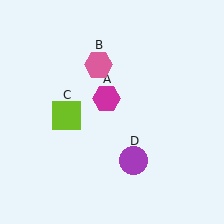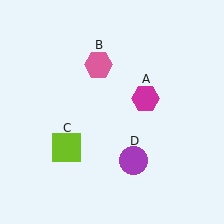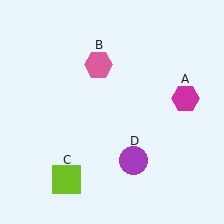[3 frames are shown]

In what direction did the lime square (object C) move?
The lime square (object C) moved down.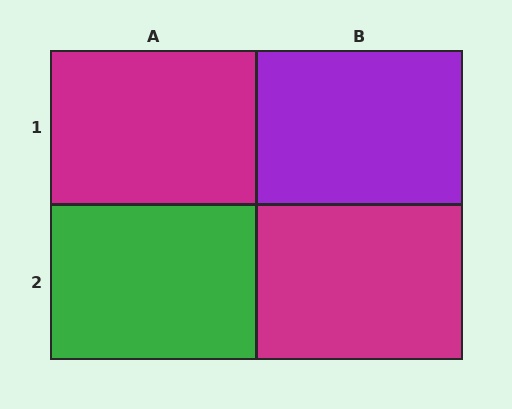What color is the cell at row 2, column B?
Magenta.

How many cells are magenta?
2 cells are magenta.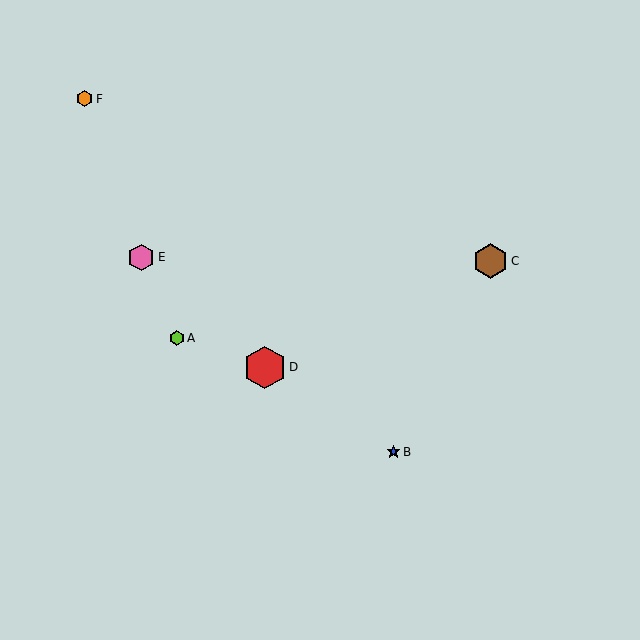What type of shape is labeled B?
Shape B is a blue star.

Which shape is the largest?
The red hexagon (labeled D) is the largest.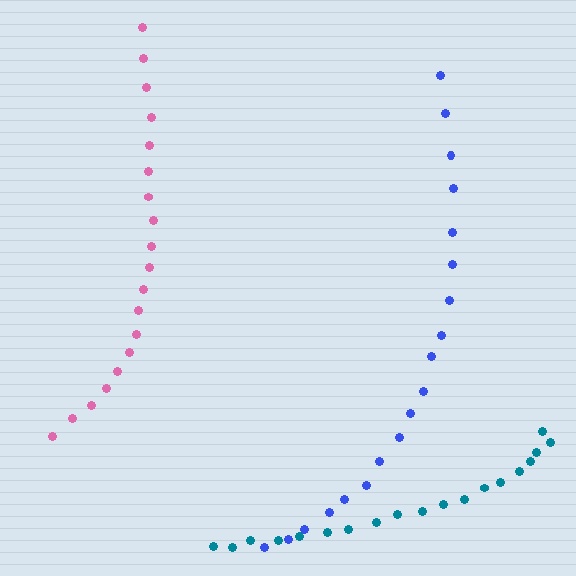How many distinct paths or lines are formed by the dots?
There are 3 distinct paths.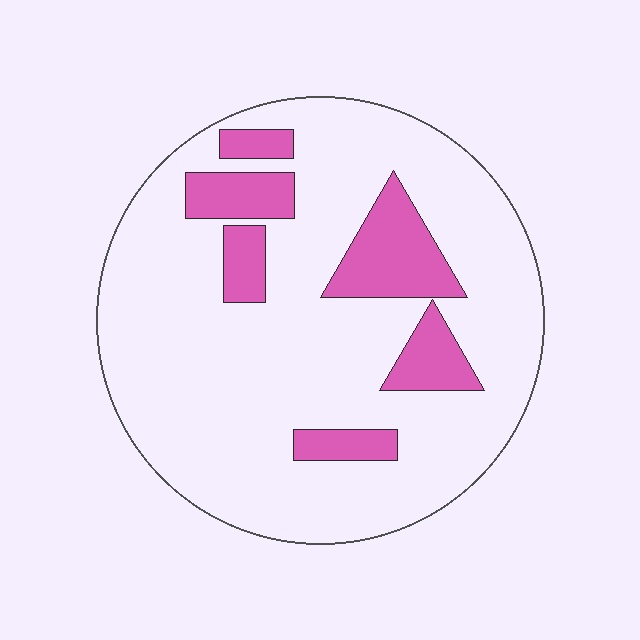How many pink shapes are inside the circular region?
6.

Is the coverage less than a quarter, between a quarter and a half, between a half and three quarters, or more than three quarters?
Less than a quarter.